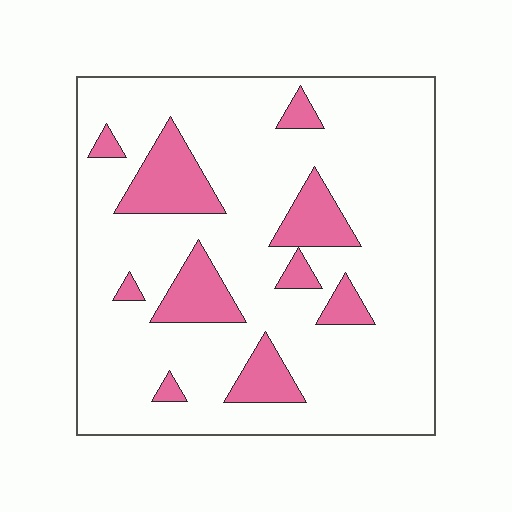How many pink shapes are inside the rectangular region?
10.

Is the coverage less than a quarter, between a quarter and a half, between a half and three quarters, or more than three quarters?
Less than a quarter.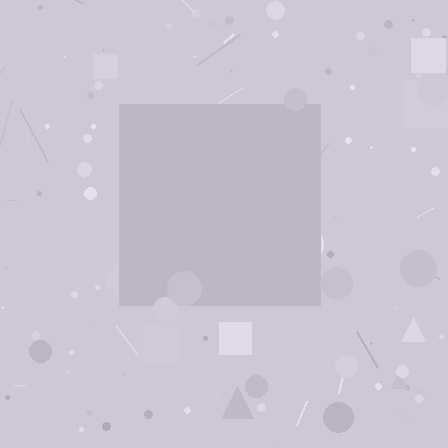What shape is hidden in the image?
A square is hidden in the image.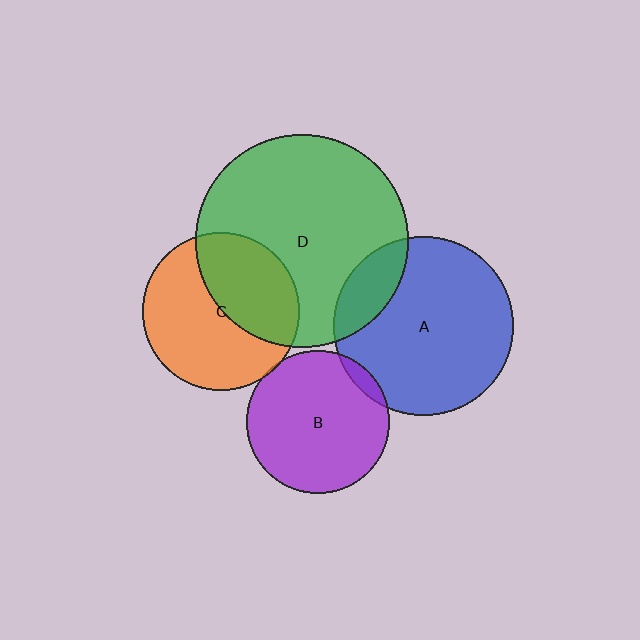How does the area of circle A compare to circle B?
Approximately 1.6 times.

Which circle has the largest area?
Circle D (green).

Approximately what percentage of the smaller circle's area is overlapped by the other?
Approximately 40%.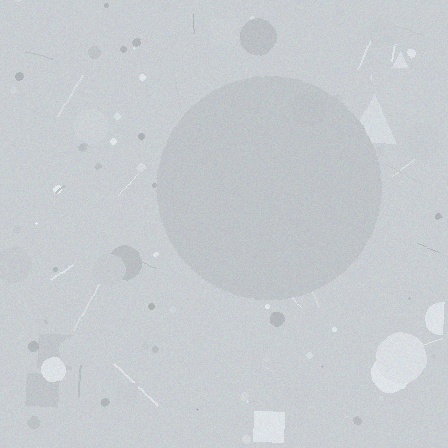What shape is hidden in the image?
A circle is hidden in the image.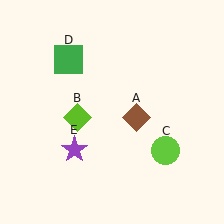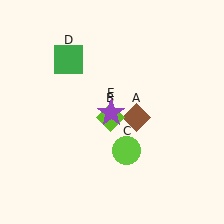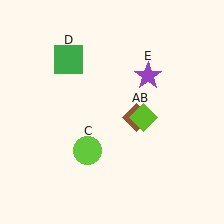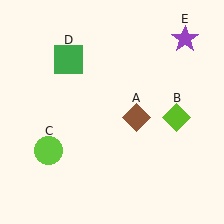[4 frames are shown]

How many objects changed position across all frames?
3 objects changed position: lime diamond (object B), lime circle (object C), purple star (object E).